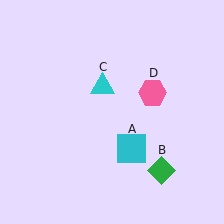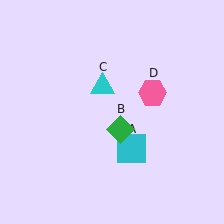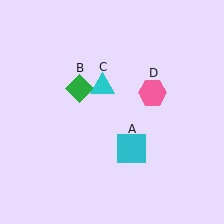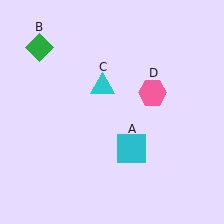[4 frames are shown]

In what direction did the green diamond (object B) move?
The green diamond (object B) moved up and to the left.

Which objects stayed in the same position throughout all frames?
Cyan square (object A) and cyan triangle (object C) and pink hexagon (object D) remained stationary.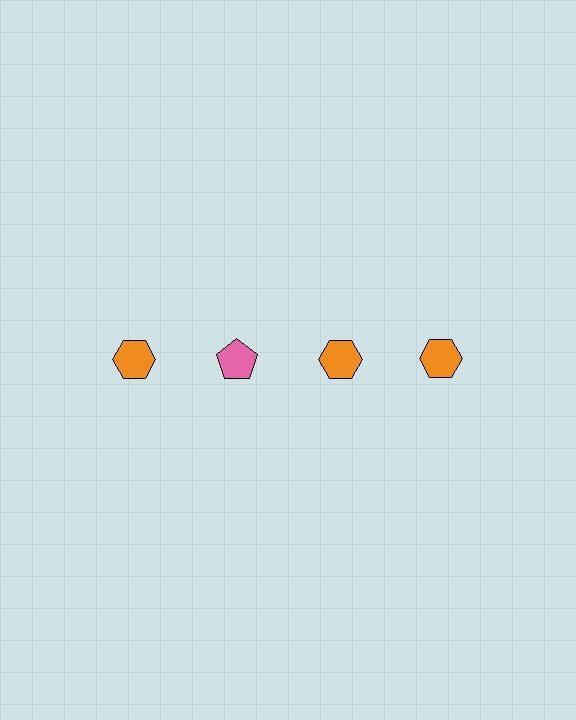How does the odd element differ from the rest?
It differs in both color (pink instead of orange) and shape (pentagon instead of hexagon).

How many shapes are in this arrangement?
There are 4 shapes arranged in a grid pattern.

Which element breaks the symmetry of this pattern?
The pink pentagon in the top row, second from left column breaks the symmetry. All other shapes are orange hexagons.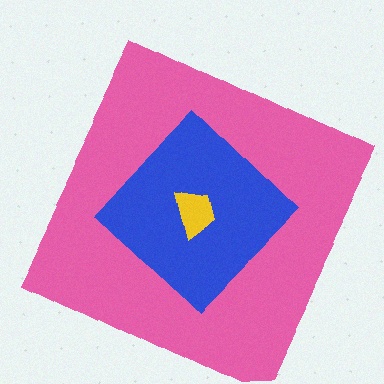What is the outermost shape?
The pink square.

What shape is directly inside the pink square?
The blue diamond.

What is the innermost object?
The yellow trapezoid.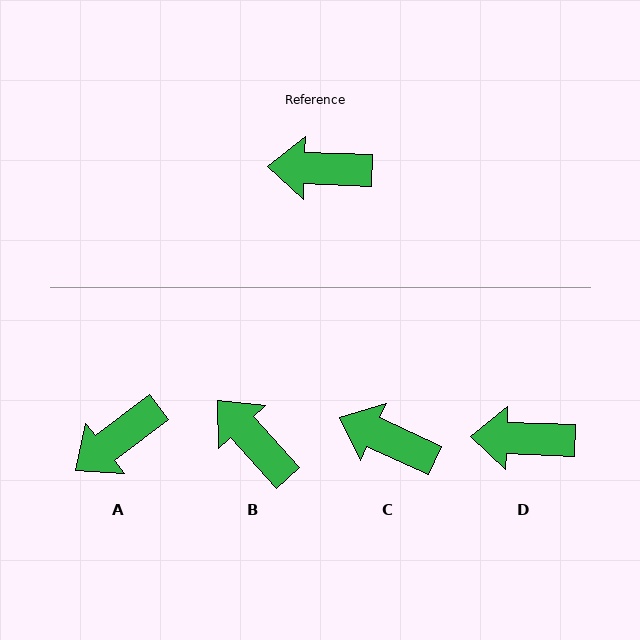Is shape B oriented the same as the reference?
No, it is off by about 46 degrees.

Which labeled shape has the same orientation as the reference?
D.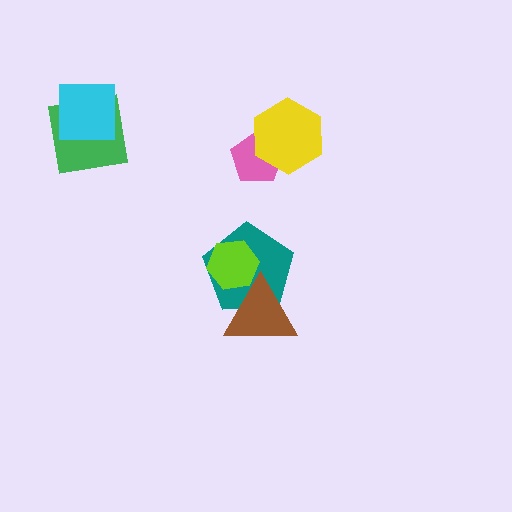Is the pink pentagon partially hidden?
Yes, it is partially covered by another shape.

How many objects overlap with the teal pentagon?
2 objects overlap with the teal pentagon.